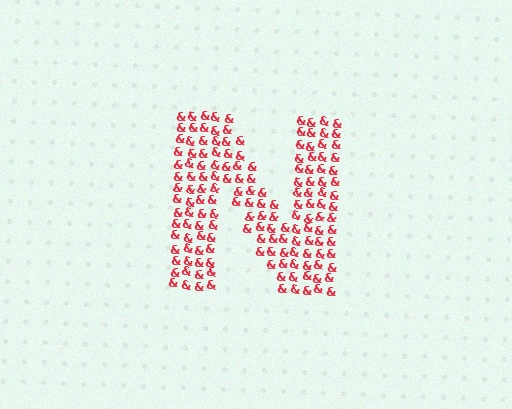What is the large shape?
The large shape is the letter N.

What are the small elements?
The small elements are ampersands.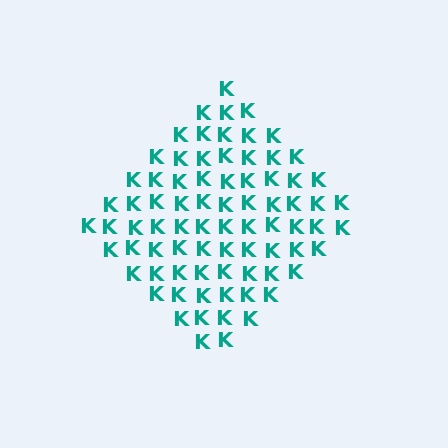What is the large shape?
The large shape is a diamond.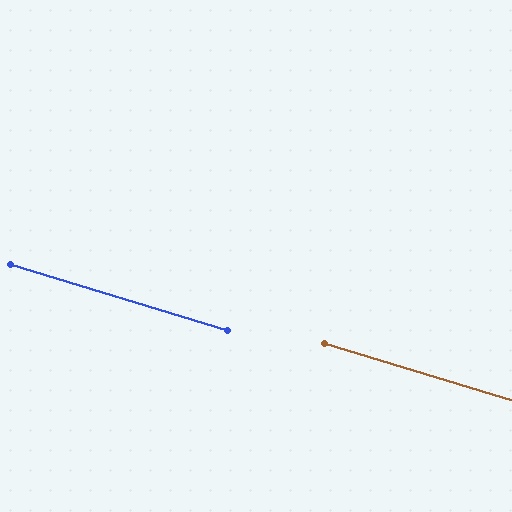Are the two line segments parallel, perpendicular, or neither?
Parallel — their directions differ by only 0.2°.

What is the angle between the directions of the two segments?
Approximately 0 degrees.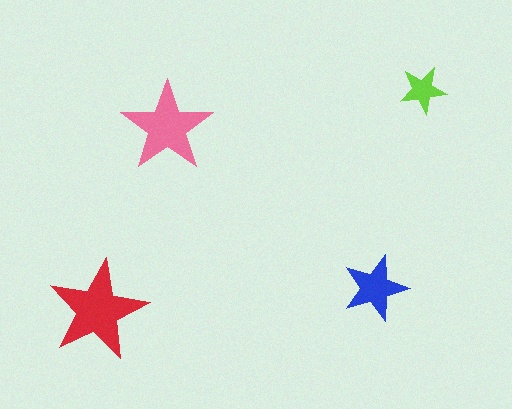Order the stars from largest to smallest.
the red one, the pink one, the blue one, the lime one.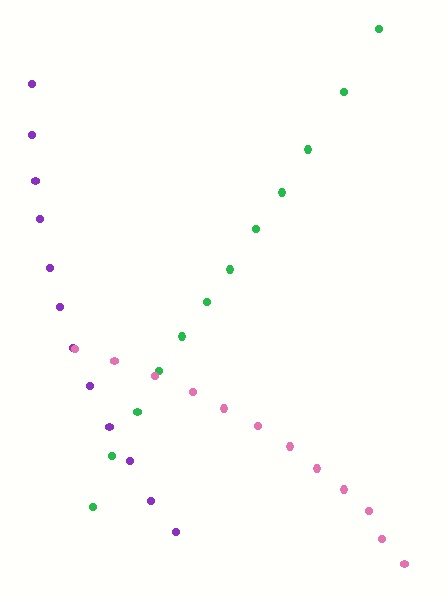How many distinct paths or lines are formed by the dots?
There are 3 distinct paths.